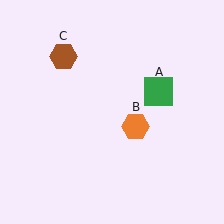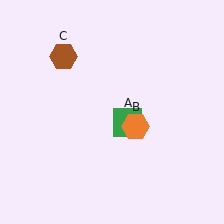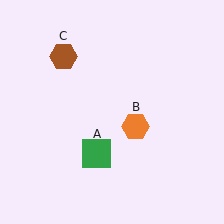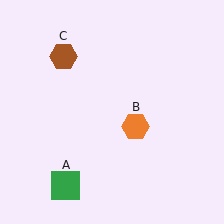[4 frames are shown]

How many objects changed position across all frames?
1 object changed position: green square (object A).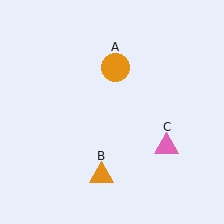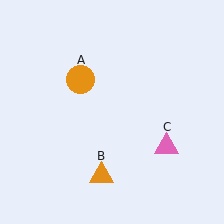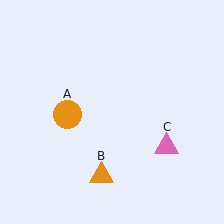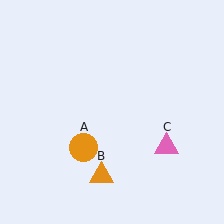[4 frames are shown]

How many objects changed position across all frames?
1 object changed position: orange circle (object A).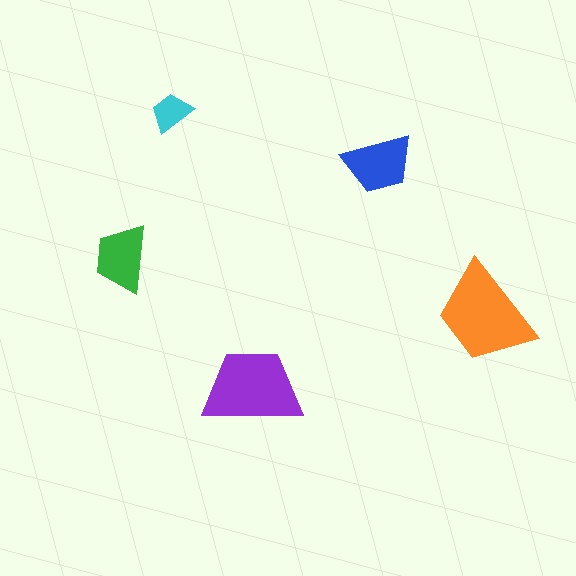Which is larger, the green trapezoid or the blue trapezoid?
The blue one.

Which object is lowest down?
The purple trapezoid is bottommost.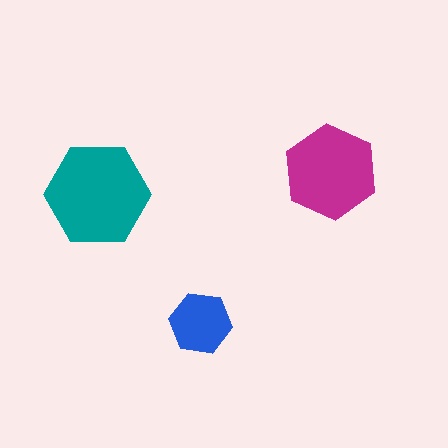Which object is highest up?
The magenta hexagon is topmost.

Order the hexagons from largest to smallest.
the teal one, the magenta one, the blue one.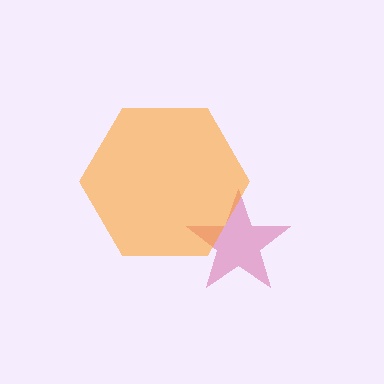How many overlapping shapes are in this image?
There are 2 overlapping shapes in the image.